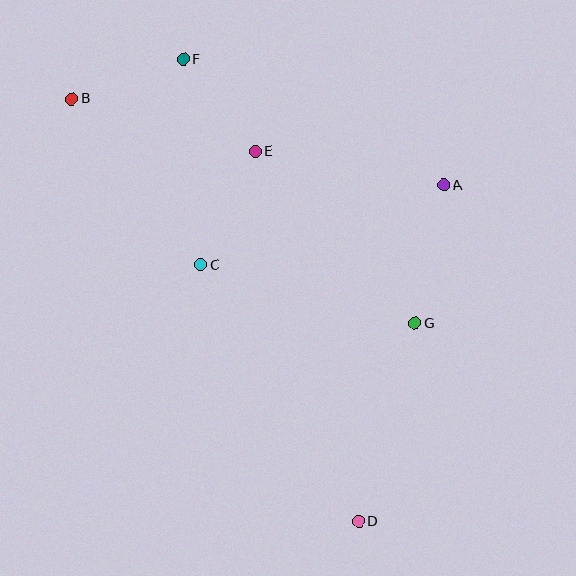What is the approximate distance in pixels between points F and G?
The distance between F and G is approximately 351 pixels.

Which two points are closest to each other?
Points E and F are closest to each other.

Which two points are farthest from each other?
Points B and D are farthest from each other.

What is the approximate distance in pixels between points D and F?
The distance between D and F is approximately 494 pixels.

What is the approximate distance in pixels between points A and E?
The distance between A and E is approximately 191 pixels.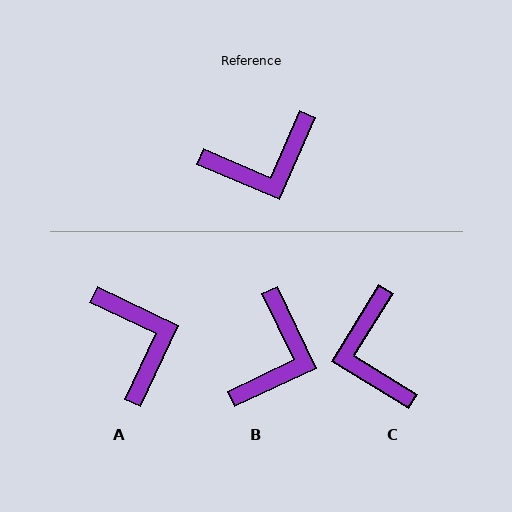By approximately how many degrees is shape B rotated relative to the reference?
Approximately 49 degrees counter-clockwise.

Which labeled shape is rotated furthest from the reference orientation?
C, about 98 degrees away.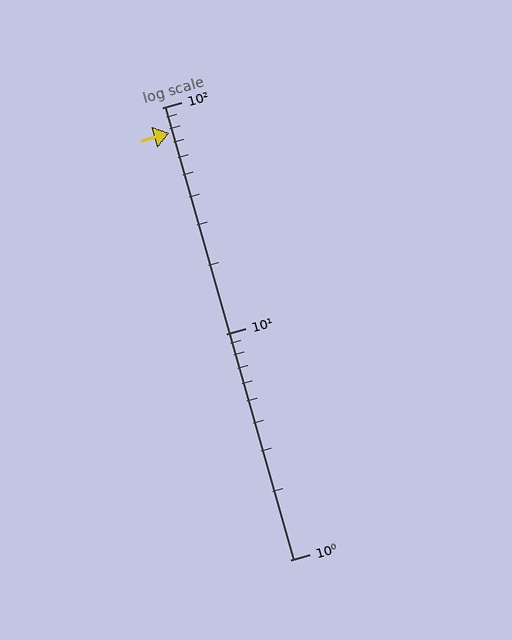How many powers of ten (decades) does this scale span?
The scale spans 2 decades, from 1 to 100.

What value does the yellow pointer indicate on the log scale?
The pointer indicates approximately 77.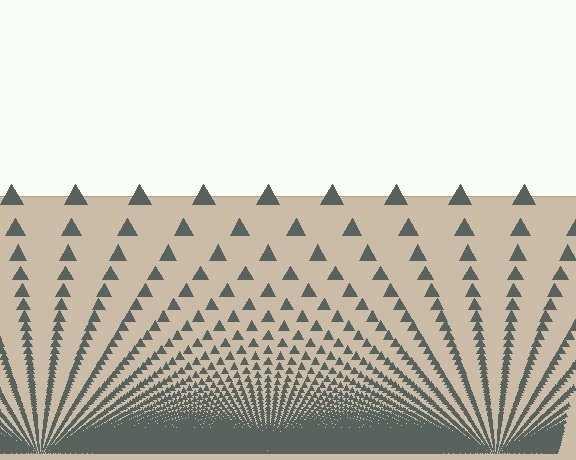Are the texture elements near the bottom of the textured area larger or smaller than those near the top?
Smaller. The gradient is inverted — elements near the bottom are smaller and denser.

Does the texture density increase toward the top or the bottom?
Density increases toward the bottom.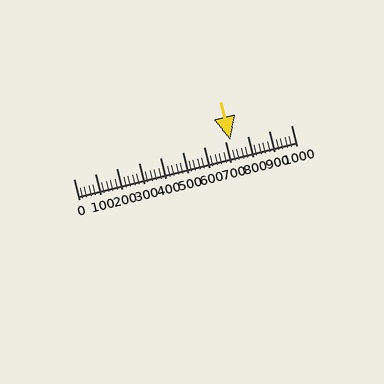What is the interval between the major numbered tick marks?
The major tick marks are spaced 100 units apart.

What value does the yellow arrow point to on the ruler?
The yellow arrow points to approximately 720.